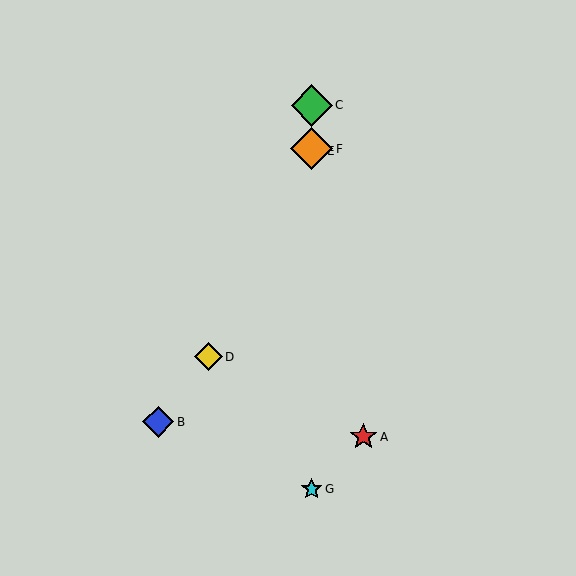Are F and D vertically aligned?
No, F is at x≈312 and D is at x≈208.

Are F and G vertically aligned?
Yes, both are at x≈312.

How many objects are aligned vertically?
4 objects (C, E, F, G) are aligned vertically.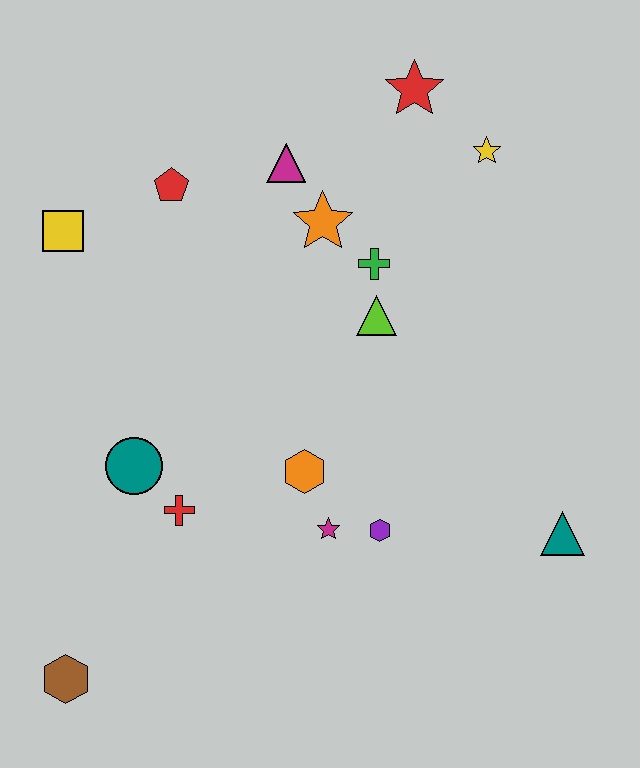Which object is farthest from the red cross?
The red star is farthest from the red cross.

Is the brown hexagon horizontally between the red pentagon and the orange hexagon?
No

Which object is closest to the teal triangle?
The purple hexagon is closest to the teal triangle.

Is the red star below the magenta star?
No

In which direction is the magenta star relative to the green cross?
The magenta star is below the green cross.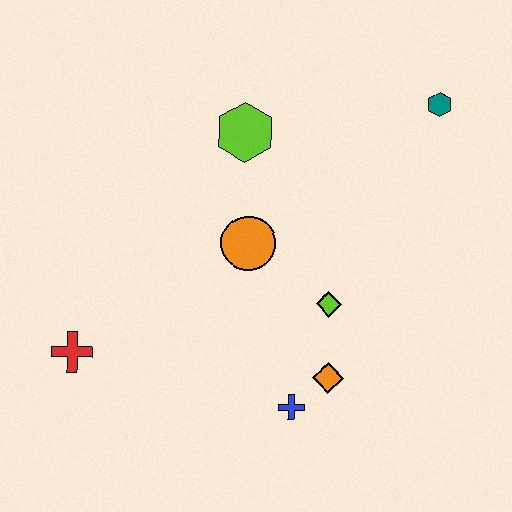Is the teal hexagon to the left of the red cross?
No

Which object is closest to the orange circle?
The lime diamond is closest to the orange circle.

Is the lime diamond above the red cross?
Yes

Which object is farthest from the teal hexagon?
The red cross is farthest from the teal hexagon.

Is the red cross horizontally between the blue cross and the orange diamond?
No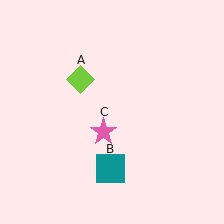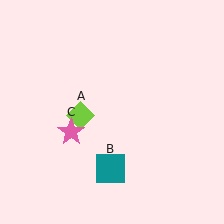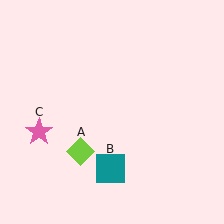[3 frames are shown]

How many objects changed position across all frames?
2 objects changed position: lime diamond (object A), pink star (object C).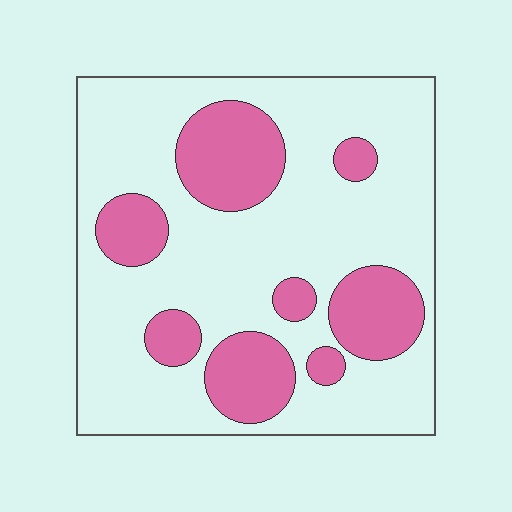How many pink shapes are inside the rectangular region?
8.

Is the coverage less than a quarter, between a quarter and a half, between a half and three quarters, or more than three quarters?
Between a quarter and a half.